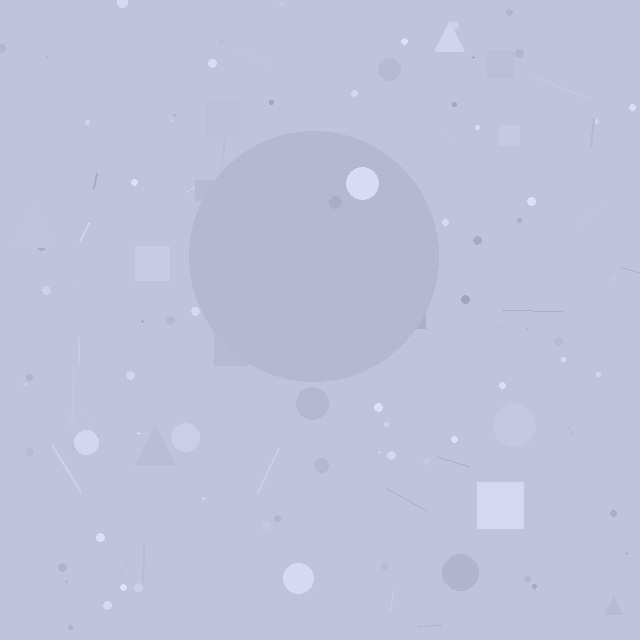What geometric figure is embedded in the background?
A circle is embedded in the background.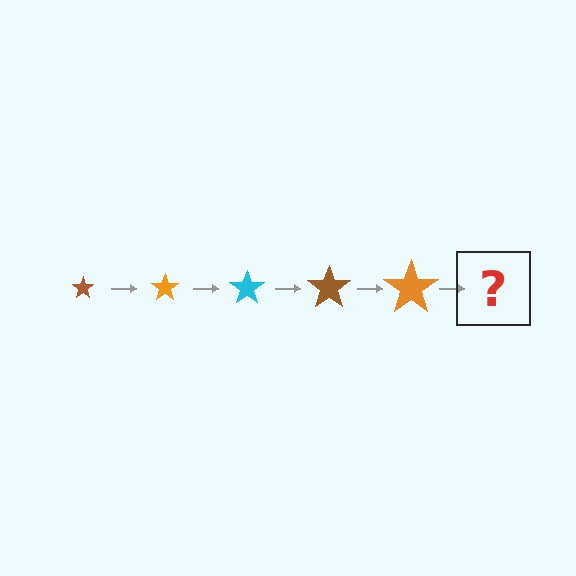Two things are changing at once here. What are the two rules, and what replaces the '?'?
The two rules are that the star grows larger each step and the color cycles through brown, orange, and cyan. The '?' should be a cyan star, larger than the previous one.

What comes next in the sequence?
The next element should be a cyan star, larger than the previous one.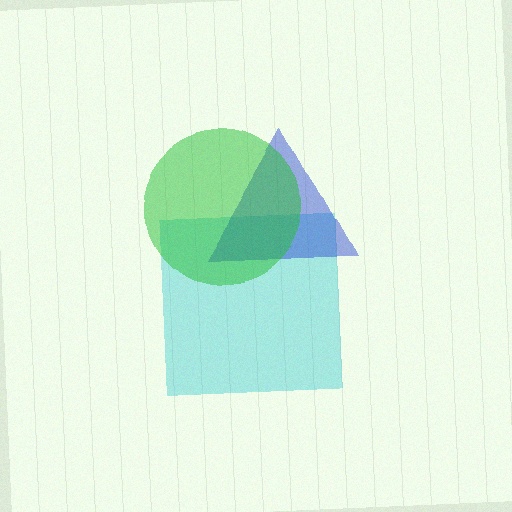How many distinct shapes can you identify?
There are 3 distinct shapes: a cyan square, a blue triangle, a green circle.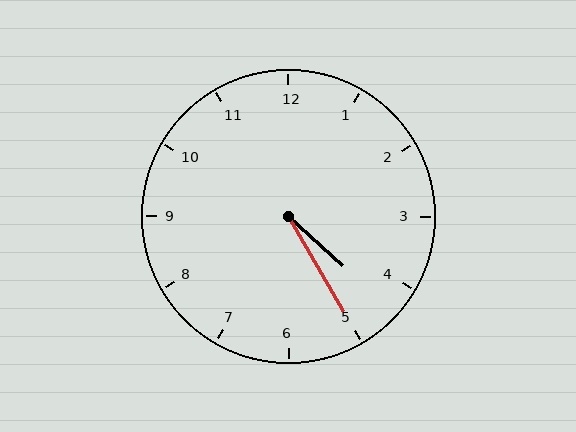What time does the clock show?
4:25.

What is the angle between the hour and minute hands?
Approximately 18 degrees.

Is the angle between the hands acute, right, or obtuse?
It is acute.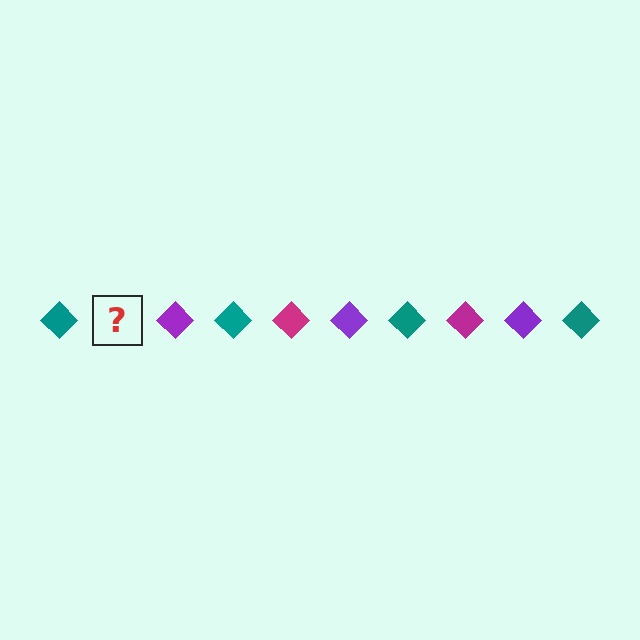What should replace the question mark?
The question mark should be replaced with a magenta diamond.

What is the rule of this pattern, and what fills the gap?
The rule is that the pattern cycles through teal, magenta, purple diamonds. The gap should be filled with a magenta diamond.